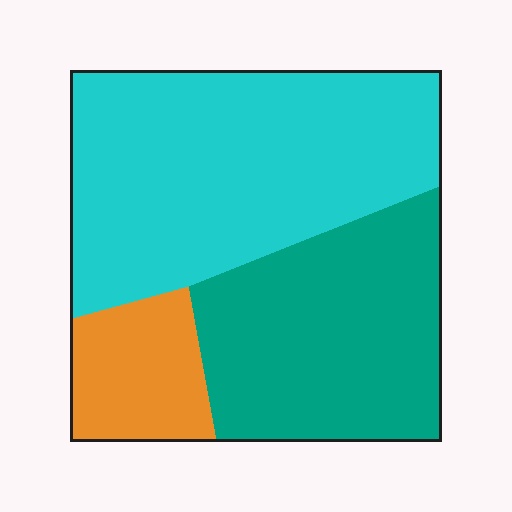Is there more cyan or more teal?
Cyan.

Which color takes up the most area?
Cyan, at roughly 50%.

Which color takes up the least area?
Orange, at roughly 15%.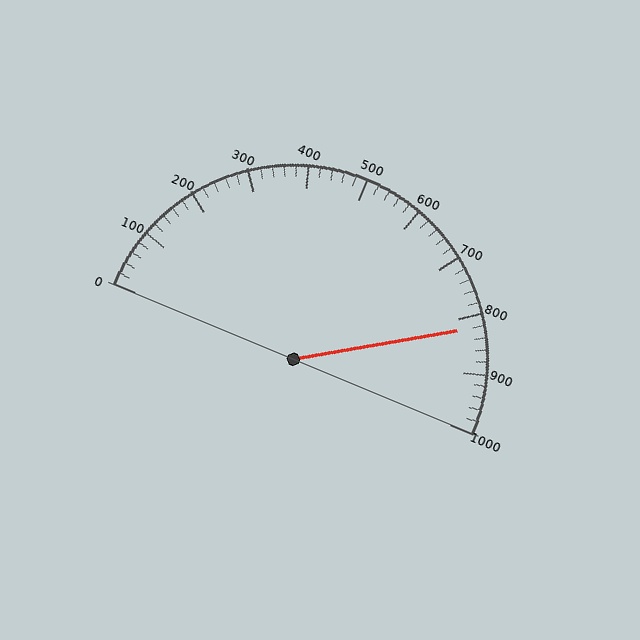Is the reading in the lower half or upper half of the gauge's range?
The reading is in the upper half of the range (0 to 1000).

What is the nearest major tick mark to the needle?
The nearest major tick mark is 800.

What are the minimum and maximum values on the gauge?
The gauge ranges from 0 to 1000.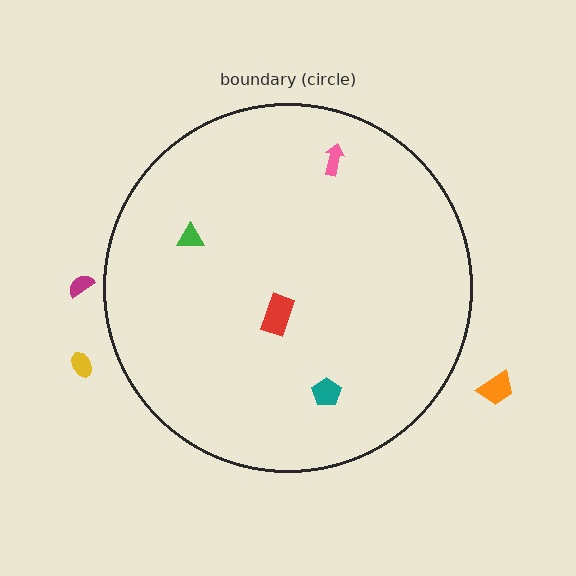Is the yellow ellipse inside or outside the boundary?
Outside.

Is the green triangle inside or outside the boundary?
Inside.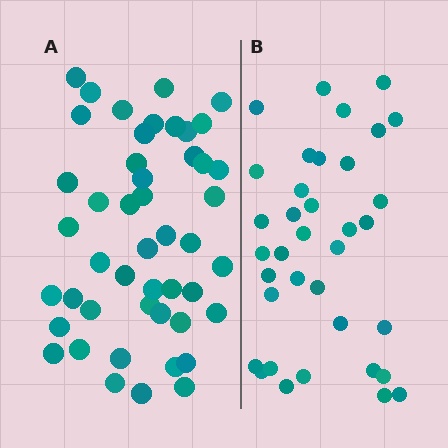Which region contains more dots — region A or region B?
Region A (the left region) has more dots.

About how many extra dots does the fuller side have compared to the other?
Region A has roughly 12 or so more dots than region B.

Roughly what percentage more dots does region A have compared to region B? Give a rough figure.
About 30% more.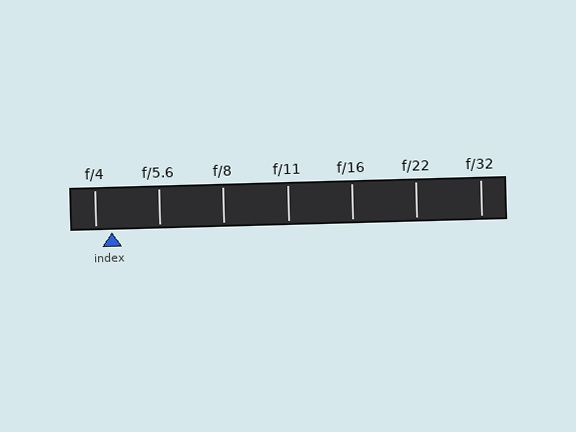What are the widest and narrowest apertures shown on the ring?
The widest aperture shown is f/4 and the narrowest is f/32.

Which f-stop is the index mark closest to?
The index mark is closest to f/4.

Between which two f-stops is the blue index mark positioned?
The index mark is between f/4 and f/5.6.